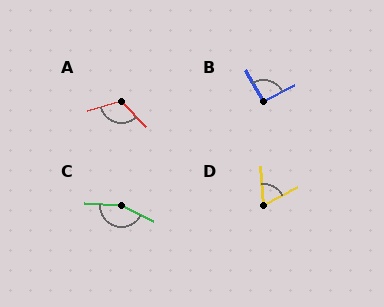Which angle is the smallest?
D, at approximately 67 degrees.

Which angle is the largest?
C, at approximately 156 degrees.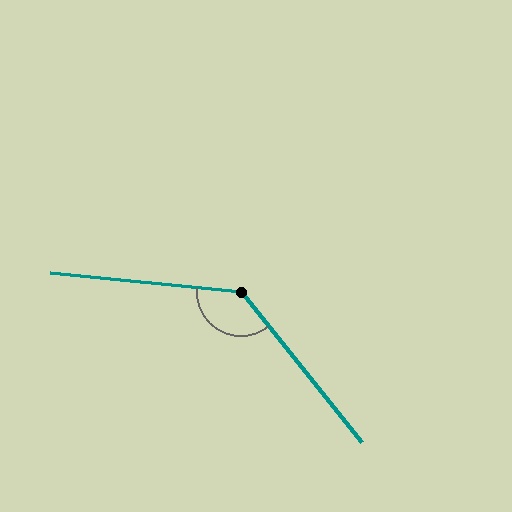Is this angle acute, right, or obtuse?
It is obtuse.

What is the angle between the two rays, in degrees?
Approximately 134 degrees.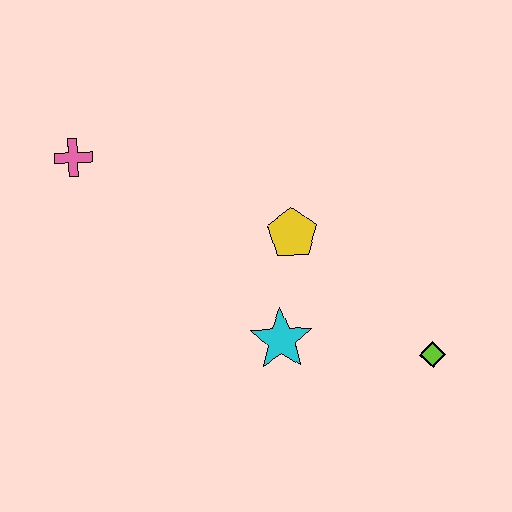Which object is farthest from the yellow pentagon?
The pink cross is farthest from the yellow pentagon.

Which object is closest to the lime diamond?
The cyan star is closest to the lime diamond.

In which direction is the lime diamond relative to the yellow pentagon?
The lime diamond is to the right of the yellow pentagon.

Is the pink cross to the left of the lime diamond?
Yes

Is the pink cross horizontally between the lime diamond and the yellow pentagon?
No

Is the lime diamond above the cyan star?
No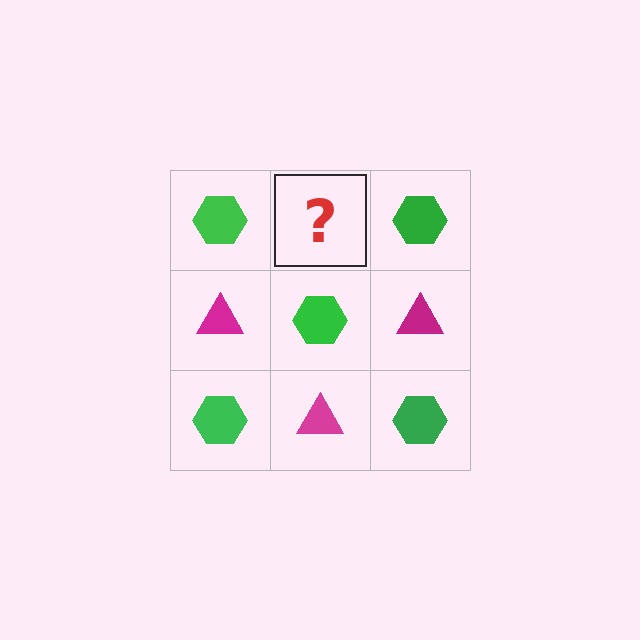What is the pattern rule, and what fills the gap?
The rule is that it alternates green hexagon and magenta triangle in a checkerboard pattern. The gap should be filled with a magenta triangle.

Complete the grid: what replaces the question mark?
The question mark should be replaced with a magenta triangle.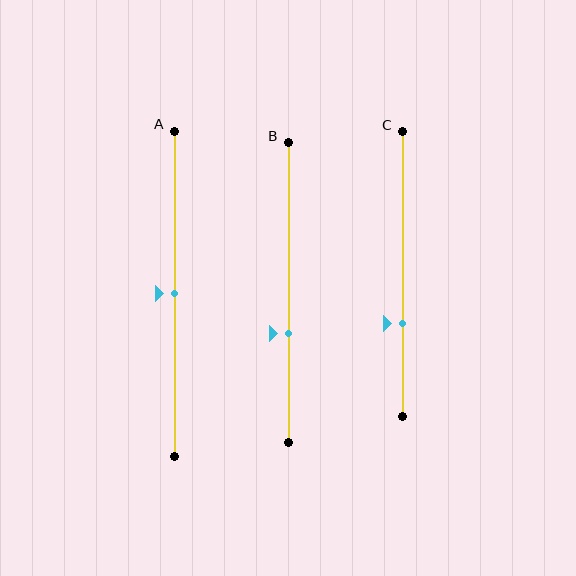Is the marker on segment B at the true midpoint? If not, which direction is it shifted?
No, the marker on segment B is shifted downward by about 13% of the segment length.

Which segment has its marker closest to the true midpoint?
Segment A has its marker closest to the true midpoint.